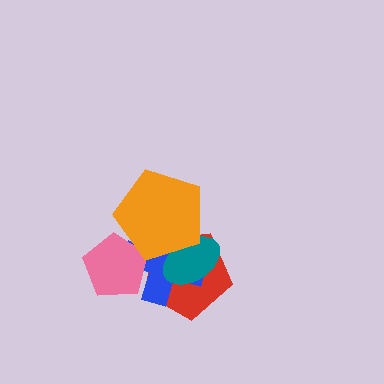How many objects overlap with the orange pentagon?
4 objects overlap with the orange pentagon.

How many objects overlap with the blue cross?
4 objects overlap with the blue cross.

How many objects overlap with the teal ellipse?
3 objects overlap with the teal ellipse.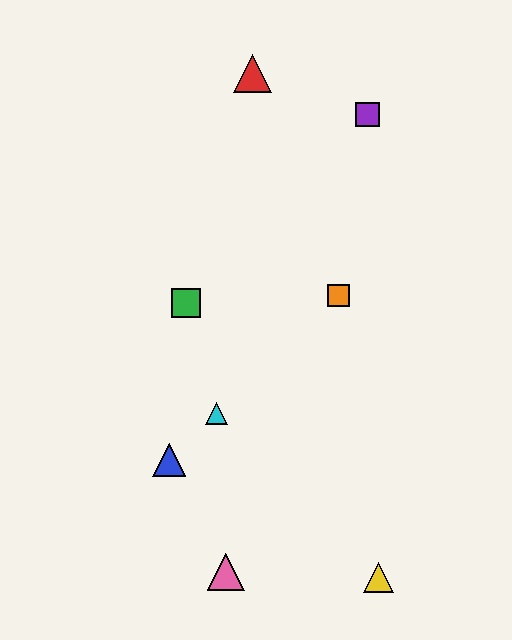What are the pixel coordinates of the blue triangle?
The blue triangle is at (169, 460).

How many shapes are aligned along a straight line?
3 shapes (the blue triangle, the orange square, the cyan triangle) are aligned along a straight line.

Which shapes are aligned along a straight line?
The blue triangle, the orange square, the cyan triangle are aligned along a straight line.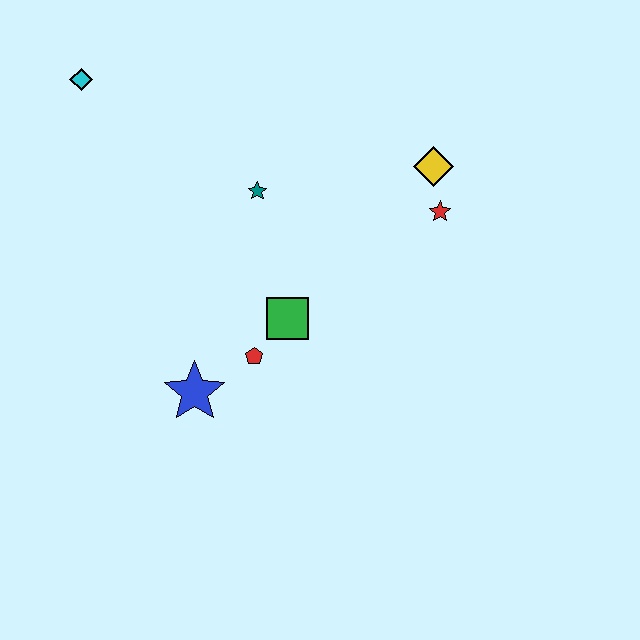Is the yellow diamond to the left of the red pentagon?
No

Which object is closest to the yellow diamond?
The red star is closest to the yellow diamond.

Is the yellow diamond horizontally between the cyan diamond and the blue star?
No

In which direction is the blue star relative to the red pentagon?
The blue star is to the left of the red pentagon.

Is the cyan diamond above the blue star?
Yes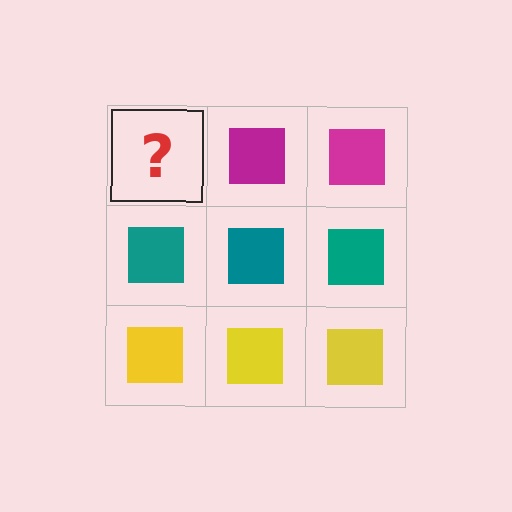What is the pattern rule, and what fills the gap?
The rule is that each row has a consistent color. The gap should be filled with a magenta square.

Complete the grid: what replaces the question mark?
The question mark should be replaced with a magenta square.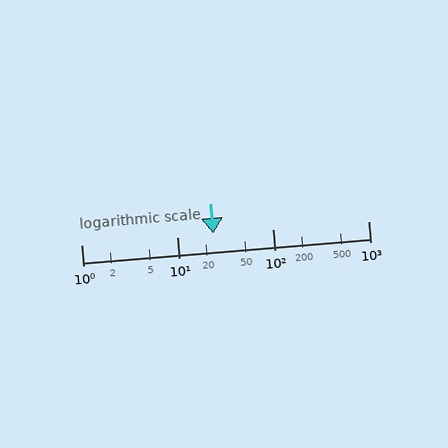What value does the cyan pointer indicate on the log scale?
The pointer indicates approximately 24.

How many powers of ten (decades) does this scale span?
The scale spans 3 decades, from 1 to 1000.